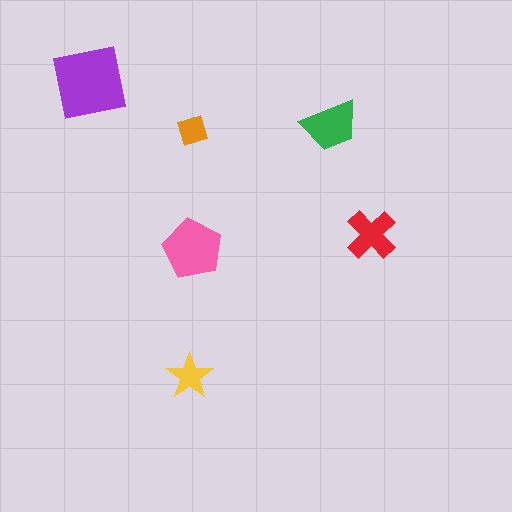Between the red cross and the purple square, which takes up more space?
The purple square.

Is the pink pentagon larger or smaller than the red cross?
Larger.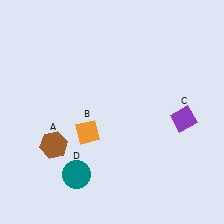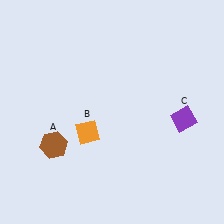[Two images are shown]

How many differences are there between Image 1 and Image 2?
There is 1 difference between the two images.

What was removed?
The teal circle (D) was removed in Image 2.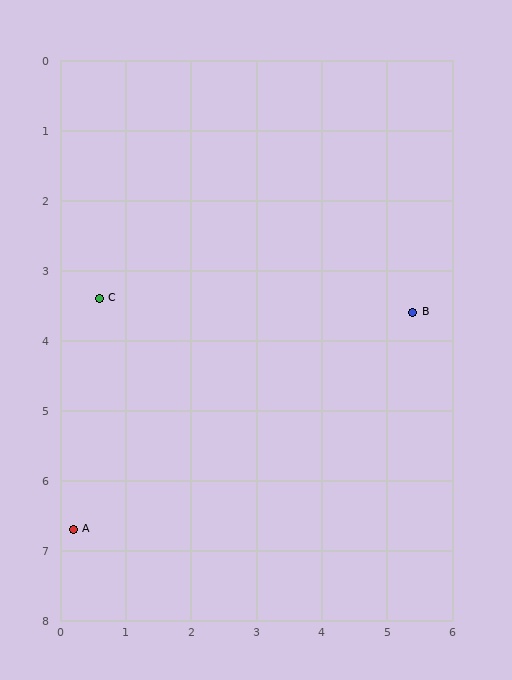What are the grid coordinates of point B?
Point B is at approximately (5.4, 3.6).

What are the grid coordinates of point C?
Point C is at approximately (0.6, 3.4).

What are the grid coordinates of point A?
Point A is at approximately (0.2, 6.7).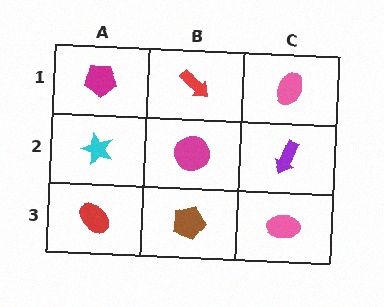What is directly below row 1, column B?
A magenta circle.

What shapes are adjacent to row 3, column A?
A cyan star (row 2, column A), a brown pentagon (row 3, column B).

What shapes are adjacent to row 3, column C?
A purple arrow (row 2, column C), a brown pentagon (row 3, column B).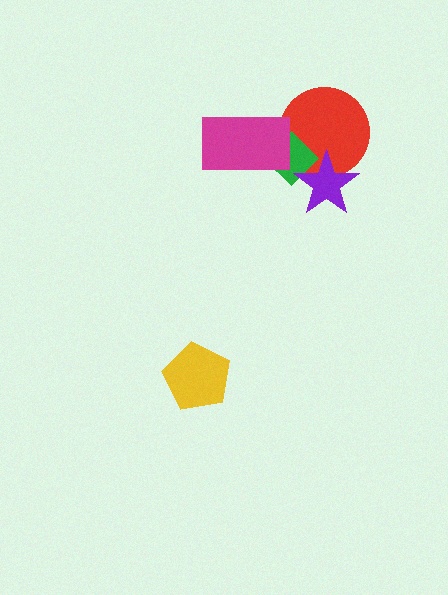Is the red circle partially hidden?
Yes, it is partially covered by another shape.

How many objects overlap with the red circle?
2 objects overlap with the red circle.